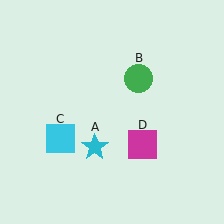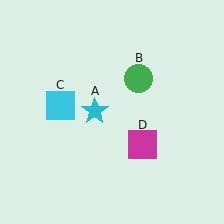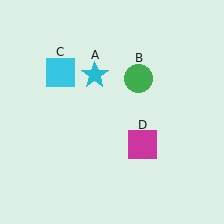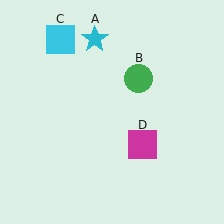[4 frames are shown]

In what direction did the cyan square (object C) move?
The cyan square (object C) moved up.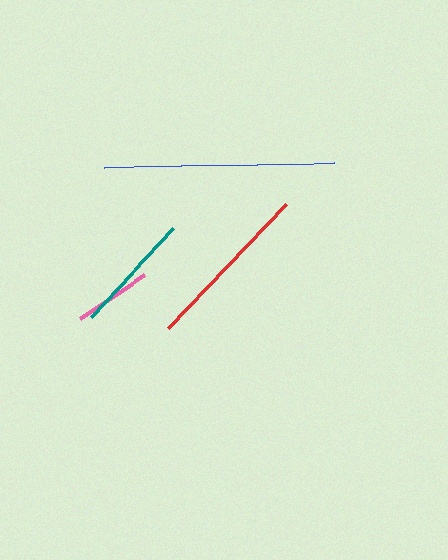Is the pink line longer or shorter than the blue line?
The blue line is longer than the pink line.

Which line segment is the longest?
The blue line is the longest at approximately 230 pixels.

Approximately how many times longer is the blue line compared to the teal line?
The blue line is approximately 1.9 times the length of the teal line.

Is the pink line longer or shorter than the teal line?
The teal line is longer than the pink line.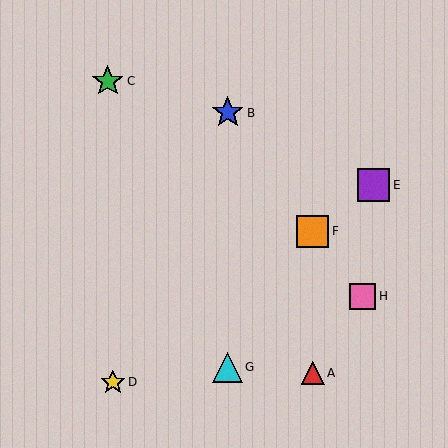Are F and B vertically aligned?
No, F is at x≈313 and B is at x≈228.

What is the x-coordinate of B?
Object B is at x≈228.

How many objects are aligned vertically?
2 objects (A, F) are aligned vertically.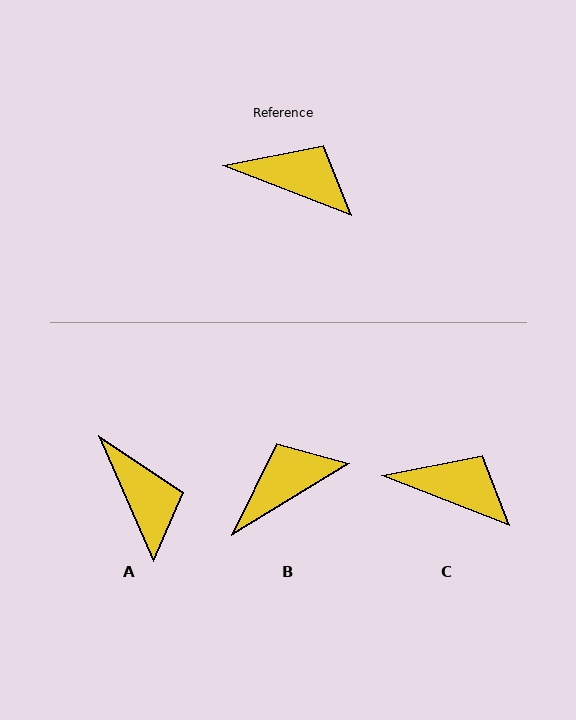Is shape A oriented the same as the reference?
No, it is off by about 45 degrees.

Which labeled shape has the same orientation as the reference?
C.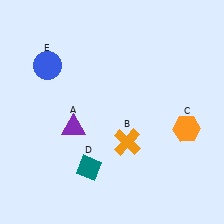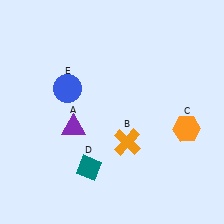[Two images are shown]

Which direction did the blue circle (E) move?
The blue circle (E) moved down.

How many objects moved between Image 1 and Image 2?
1 object moved between the two images.